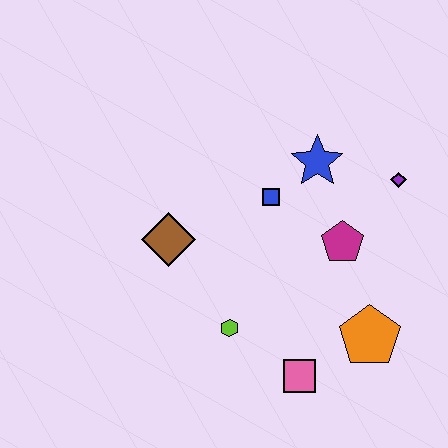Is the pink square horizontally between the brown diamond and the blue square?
No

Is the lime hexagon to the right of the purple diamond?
No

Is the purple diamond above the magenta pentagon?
Yes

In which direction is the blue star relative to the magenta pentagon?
The blue star is above the magenta pentagon.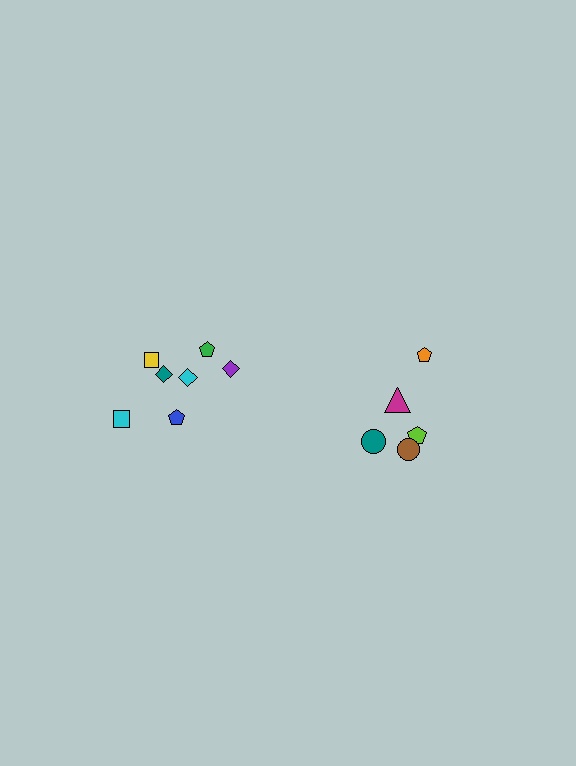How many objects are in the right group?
There are 5 objects.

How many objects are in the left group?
There are 7 objects.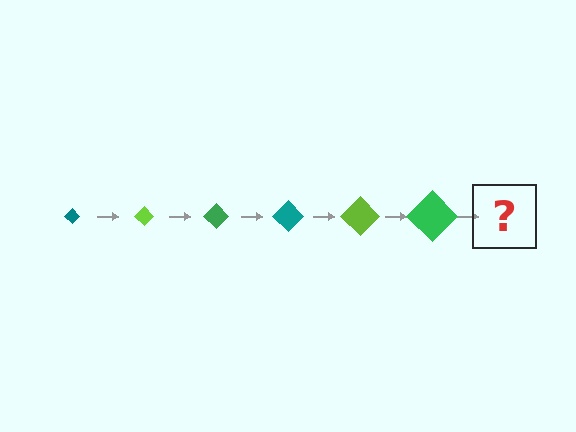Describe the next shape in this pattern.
It should be a teal diamond, larger than the previous one.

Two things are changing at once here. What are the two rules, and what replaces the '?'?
The two rules are that the diamond grows larger each step and the color cycles through teal, lime, and green. The '?' should be a teal diamond, larger than the previous one.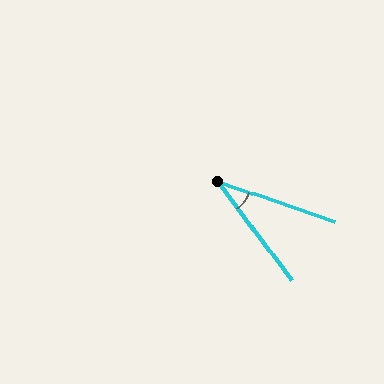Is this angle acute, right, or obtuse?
It is acute.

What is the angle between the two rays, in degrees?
Approximately 35 degrees.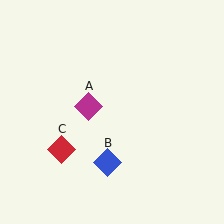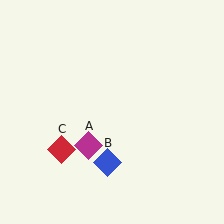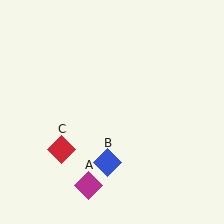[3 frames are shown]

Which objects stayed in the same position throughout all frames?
Blue diamond (object B) and red diamond (object C) remained stationary.